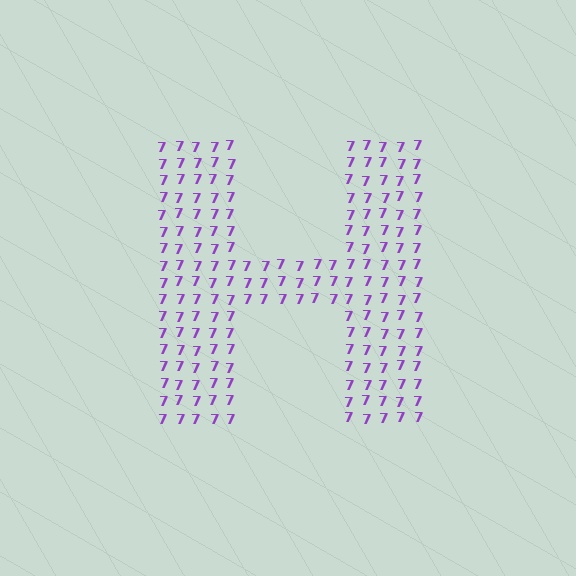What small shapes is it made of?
It is made of small digit 7's.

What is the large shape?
The large shape is the letter H.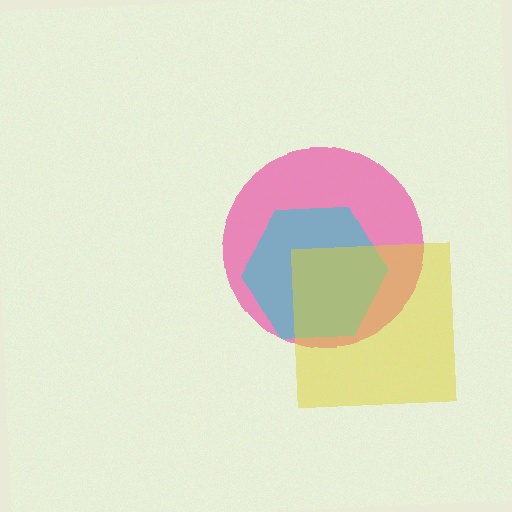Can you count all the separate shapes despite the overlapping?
Yes, there are 3 separate shapes.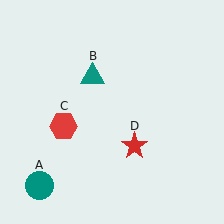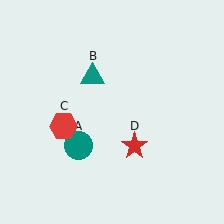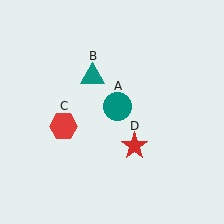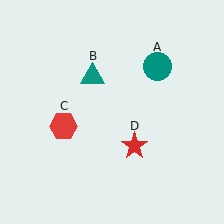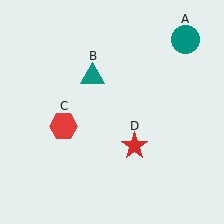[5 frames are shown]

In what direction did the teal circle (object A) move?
The teal circle (object A) moved up and to the right.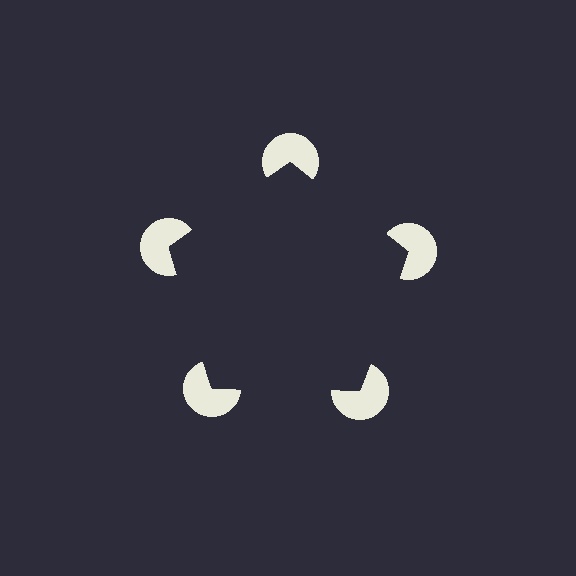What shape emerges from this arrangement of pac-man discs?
An illusory pentagon — its edges are inferred from the aligned wedge cuts in the pac-man discs, not physically drawn.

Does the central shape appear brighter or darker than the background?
It typically appears slightly darker than the background, even though no actual brightness change is drawn.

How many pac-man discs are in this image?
There are 5 — one at each vertex of the illusory pentagon.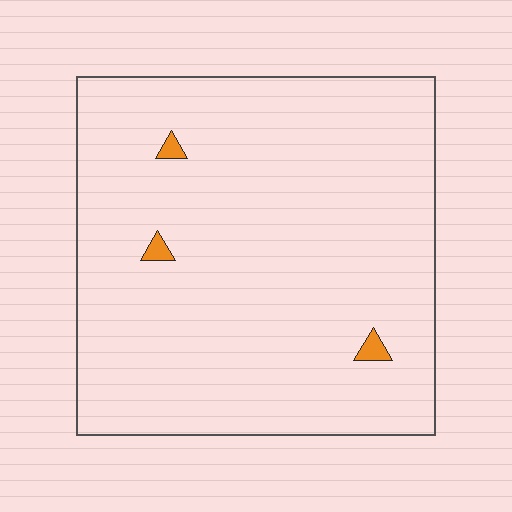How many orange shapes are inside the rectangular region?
3.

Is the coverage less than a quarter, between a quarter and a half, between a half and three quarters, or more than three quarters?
Less than a quarter.